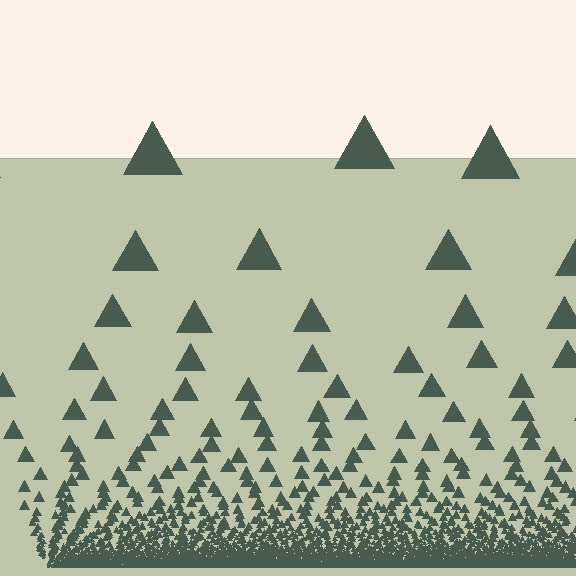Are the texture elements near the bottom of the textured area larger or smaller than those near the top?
Smaller. The gradient is inverted — elements near the bottom are smaller and denser.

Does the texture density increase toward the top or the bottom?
Density increases toward the bottom.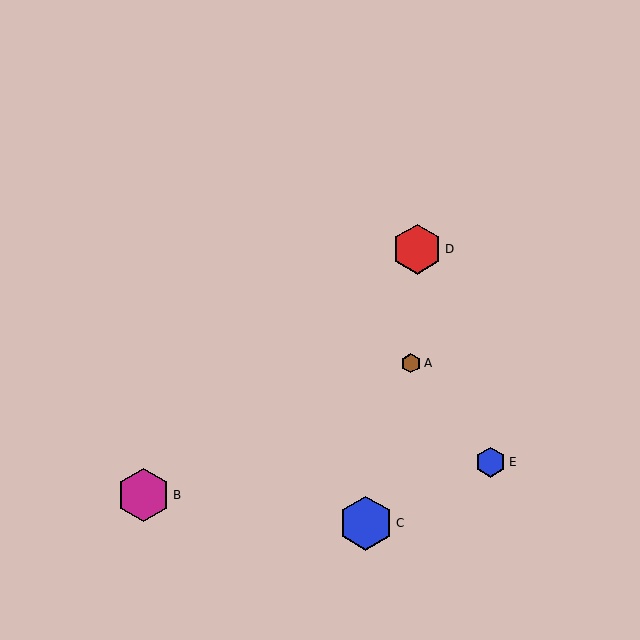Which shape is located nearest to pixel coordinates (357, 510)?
The blue hexagon (labeled C) at (366, 523) is nearest to that location.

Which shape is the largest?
The blue hexagon (labeled C) is the largest.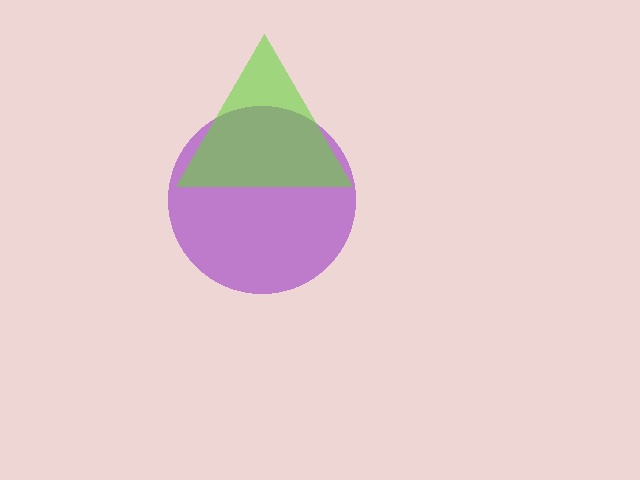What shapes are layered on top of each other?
The layered shapes are: a purple circle, a lime triangle.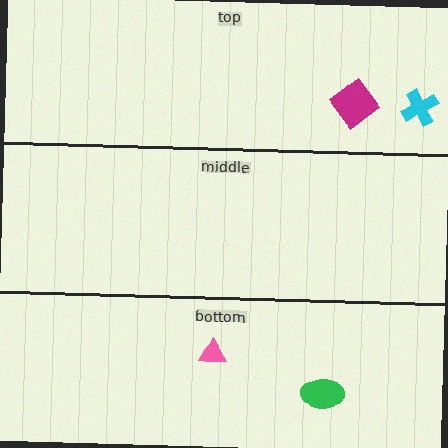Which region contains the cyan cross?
The top region.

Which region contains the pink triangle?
The bottom region.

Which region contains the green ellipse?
The bottom region.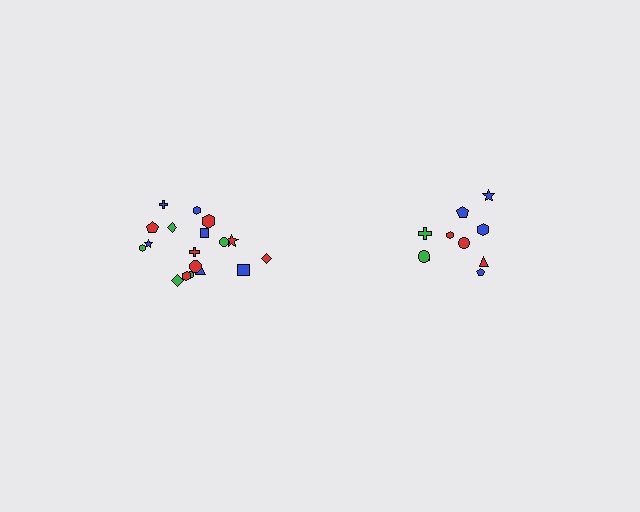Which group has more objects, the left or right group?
The left group.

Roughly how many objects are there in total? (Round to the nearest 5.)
Roughly 30 objects in total.